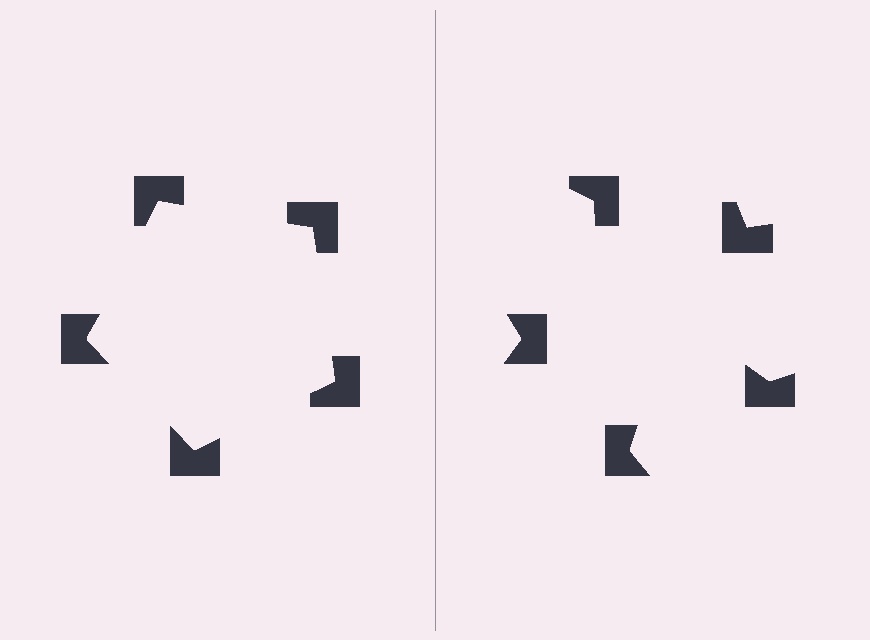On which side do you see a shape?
An illusory pentagon appears on the left side. On the right side the wedge cuts are rotated, so no coherent shape forms.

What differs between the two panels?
The notched squares are positioned identically on both sides; only the wedge orientations differ. On the left they align to a pentagon; on the right they are misaligned.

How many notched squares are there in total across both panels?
10 — 5 on each side.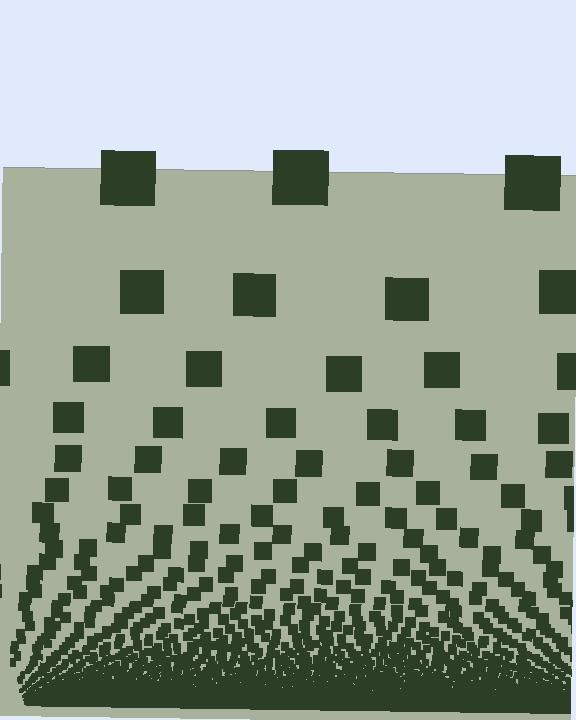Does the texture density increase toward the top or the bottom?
Density increases toward the bottom.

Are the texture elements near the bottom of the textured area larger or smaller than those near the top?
Smaller. The gradient is inverted — elements near the bottom are smaller and denser.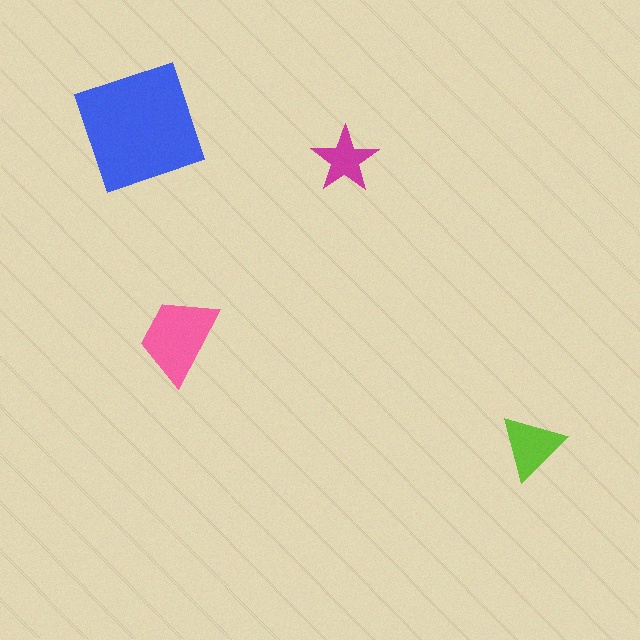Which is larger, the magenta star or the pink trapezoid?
The pink trapezoid.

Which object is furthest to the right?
The lime triangle is rightmost.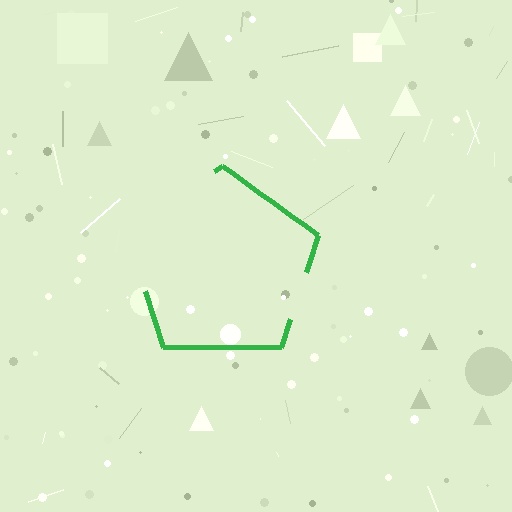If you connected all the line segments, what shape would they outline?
They would outline a pentagon.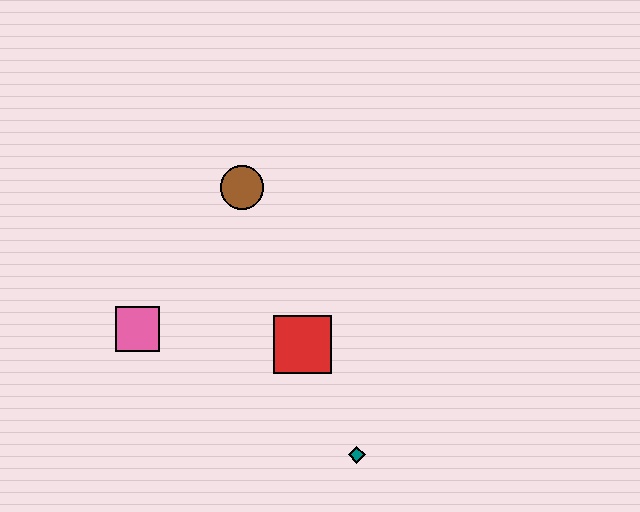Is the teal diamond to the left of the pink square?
No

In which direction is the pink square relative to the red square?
The pink square is to the left of the red square.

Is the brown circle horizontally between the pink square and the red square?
Yes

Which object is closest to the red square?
The teal diamond is closest to the red square.